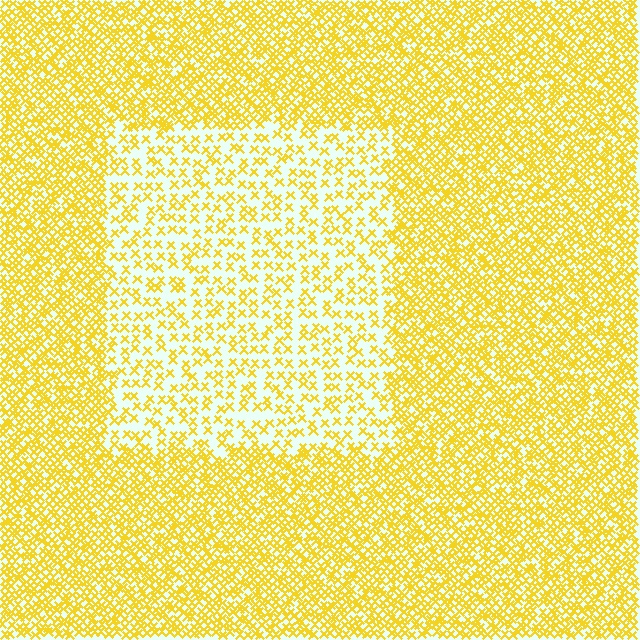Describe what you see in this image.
The image contains small yellow elements arranged at two different densities. A rectangle-shaped region is visible where the elements are less densely packed than the surrounding area.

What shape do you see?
I see a rectangle.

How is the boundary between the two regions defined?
The boundary is defined by a change in element density (approximately 2.4x ratio). All elements are the same color, size, and shape.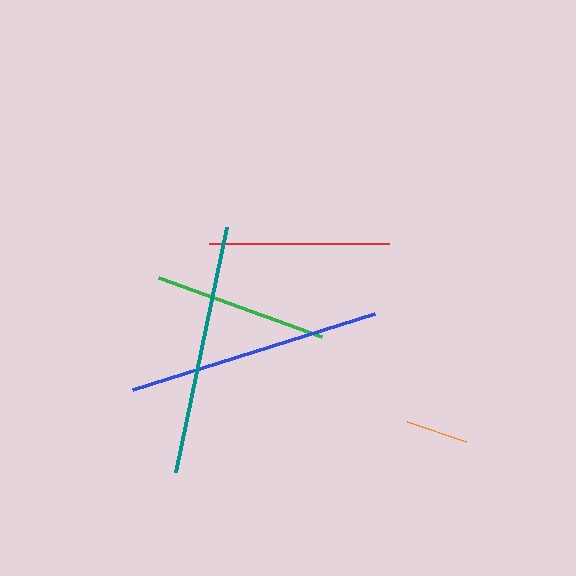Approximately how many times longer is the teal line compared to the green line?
The teal line is approximately 1.4 times the length of the green line.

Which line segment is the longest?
The blue line is the longest at approximately 253 pixels.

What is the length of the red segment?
The red segment is approximately 181 pixels long.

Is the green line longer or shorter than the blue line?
The blue line is longer than the green line.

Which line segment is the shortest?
The orange line is the shortest at approximately 62 pixels.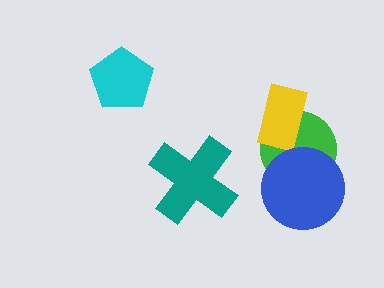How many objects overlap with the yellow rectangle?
1 object overlaps with the yellow rectangle.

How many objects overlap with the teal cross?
0 objects overlap with the teal cross.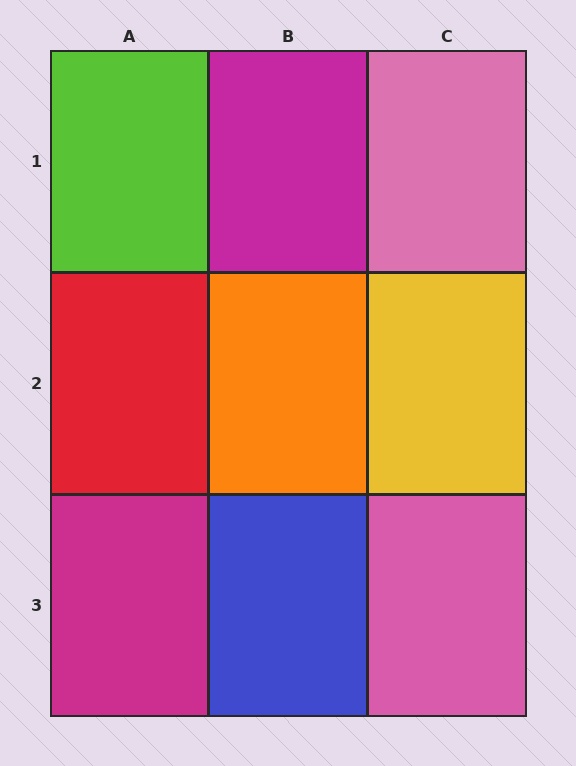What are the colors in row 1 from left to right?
Lime, magenta, pink.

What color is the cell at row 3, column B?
Blue.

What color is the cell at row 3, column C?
Pink.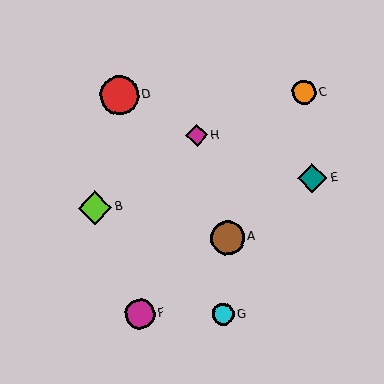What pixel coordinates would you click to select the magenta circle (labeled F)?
Click at (140, 314) to select the magenta circle F.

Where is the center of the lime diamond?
The center of the lime diamond is at (95, 208).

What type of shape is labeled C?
Shape C is an orange circle.